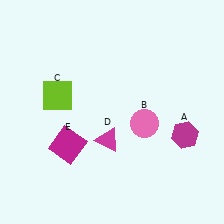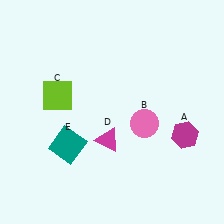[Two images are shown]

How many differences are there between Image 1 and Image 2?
There is 1 difference between the two images.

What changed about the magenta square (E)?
In Image 1, E is magenta. In Image 2, it changed to teal.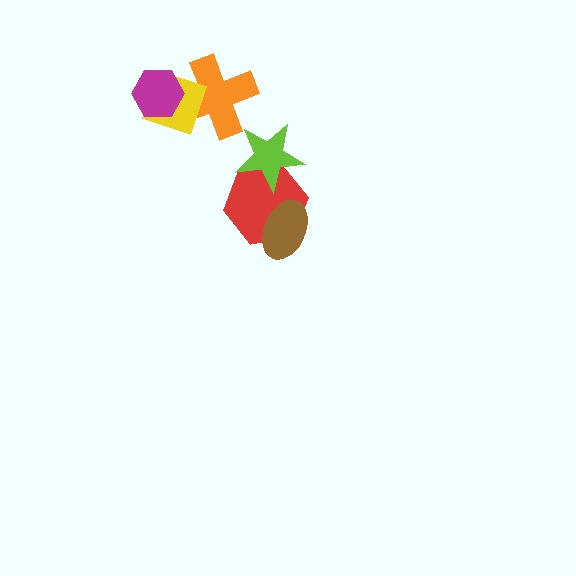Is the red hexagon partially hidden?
Yes, it is partially covered by another shape.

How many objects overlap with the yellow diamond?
2 objects overlap with the yellow diamond.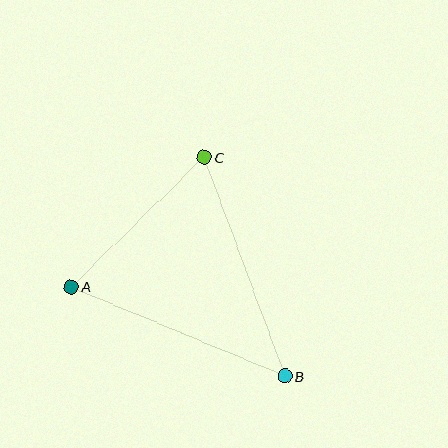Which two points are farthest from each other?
Points B and C are farthest from each other.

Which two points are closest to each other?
Points A and C are closest to each other.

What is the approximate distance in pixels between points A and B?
The distance between A and B is approximately 232 pixels.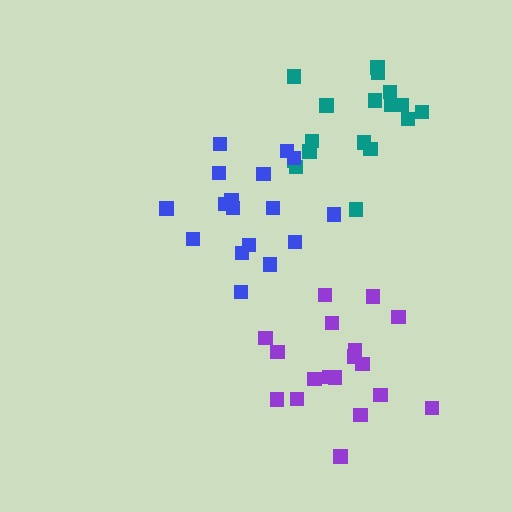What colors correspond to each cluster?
The clusters are colored: teal, purple, blue.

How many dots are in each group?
Group 1: 17 dots, Group 2: 18 dots, Group 3: 17 dots (52 total).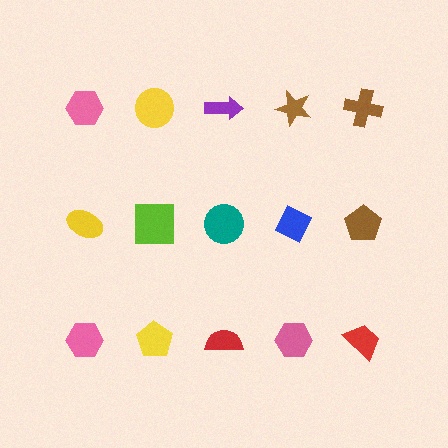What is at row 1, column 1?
A pink hexagon.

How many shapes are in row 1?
5 shapes.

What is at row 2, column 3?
A teal circle.